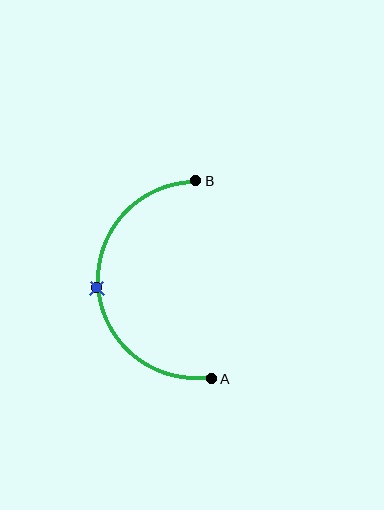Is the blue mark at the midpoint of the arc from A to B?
Yes. The blue mark lies on the arc at equal arc-length from both A and B — it is the arc midpoint.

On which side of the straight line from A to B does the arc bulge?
The arc bulges to the left of the straight line connecting A and B.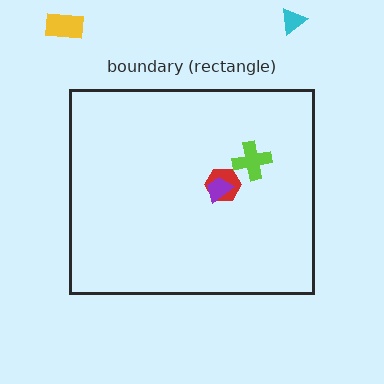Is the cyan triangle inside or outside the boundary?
Outside.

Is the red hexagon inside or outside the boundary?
Inside.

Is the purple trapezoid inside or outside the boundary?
Inside.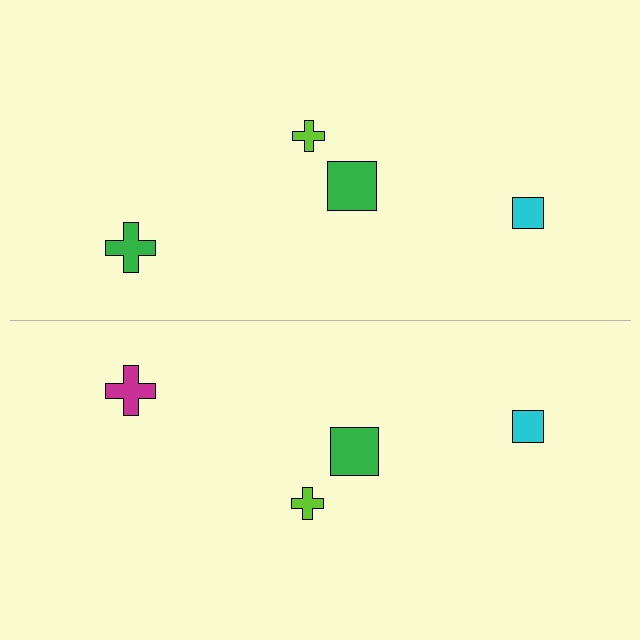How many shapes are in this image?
There are 8 shapes in this image.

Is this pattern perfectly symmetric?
No, the pattern is not perfectly symmetric. The magenta cross on the bottom side breaks the symmetry — its mirror counterpart is green.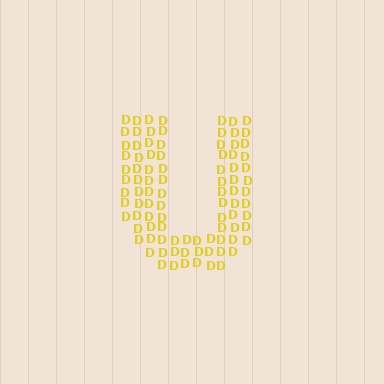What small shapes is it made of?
It is made of small letter D's.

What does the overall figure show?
The overall figure shows the letter U.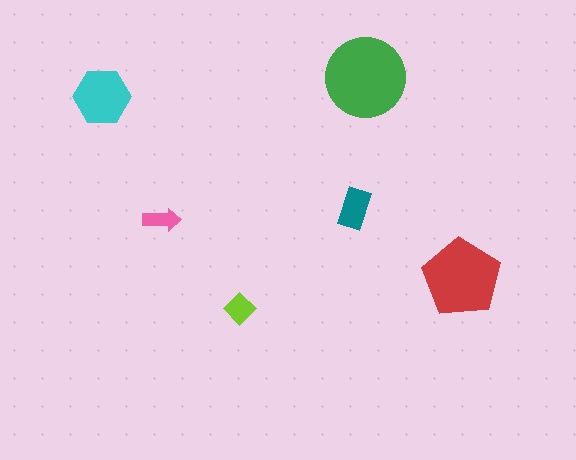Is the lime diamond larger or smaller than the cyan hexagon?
Smaller.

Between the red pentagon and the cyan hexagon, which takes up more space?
The red pentagon.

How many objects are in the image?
There are 6 objects in the image.